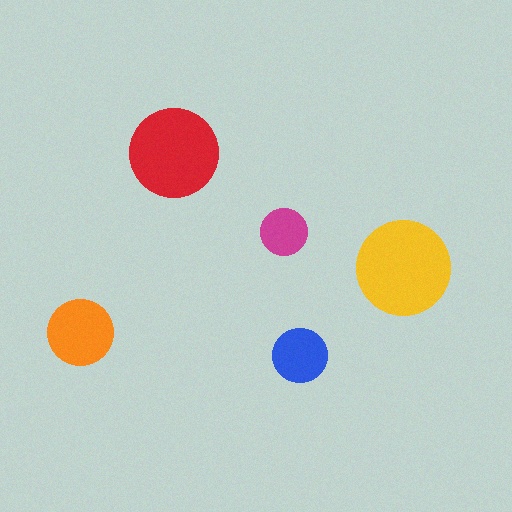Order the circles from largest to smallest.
the yellow one, the red one, the orange one, the blue one, the magenta one.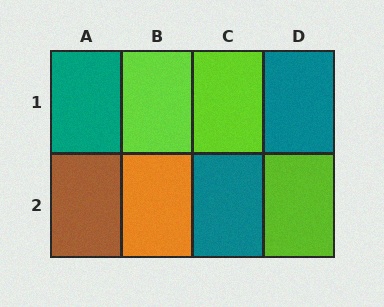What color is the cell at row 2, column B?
Orange.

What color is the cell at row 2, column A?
Brown.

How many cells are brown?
1 cell is brown.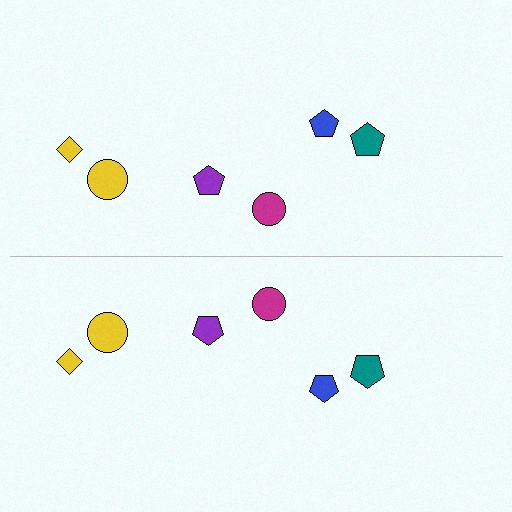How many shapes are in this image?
There are 12 shapes in this image.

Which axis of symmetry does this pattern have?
The pattern has a horizontal axis of symmetry running through the center of the image.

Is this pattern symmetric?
Yes, this pattern has bilateral (reflection) symmetry.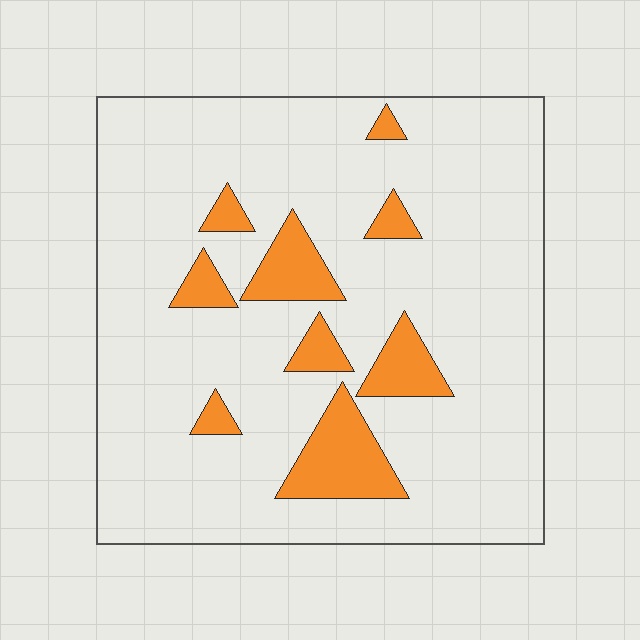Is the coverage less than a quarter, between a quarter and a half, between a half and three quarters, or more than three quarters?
Less than a quarter.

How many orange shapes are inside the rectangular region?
9.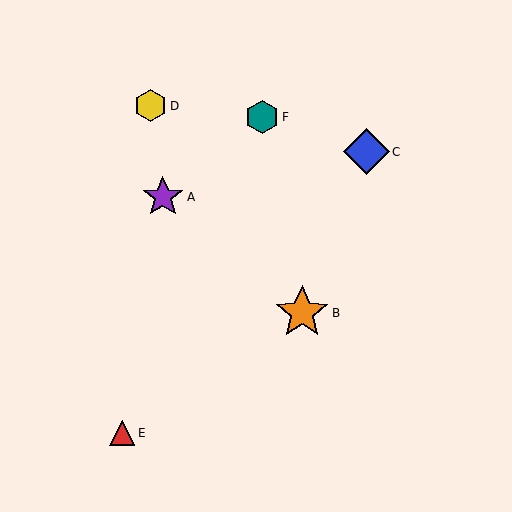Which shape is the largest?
The orange star (labeled B) is the largest.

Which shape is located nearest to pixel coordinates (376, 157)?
The blue diamond (labeled C) at (367, 152) is nearest to that location.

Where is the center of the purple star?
The center of the purple star is at (163, 197).